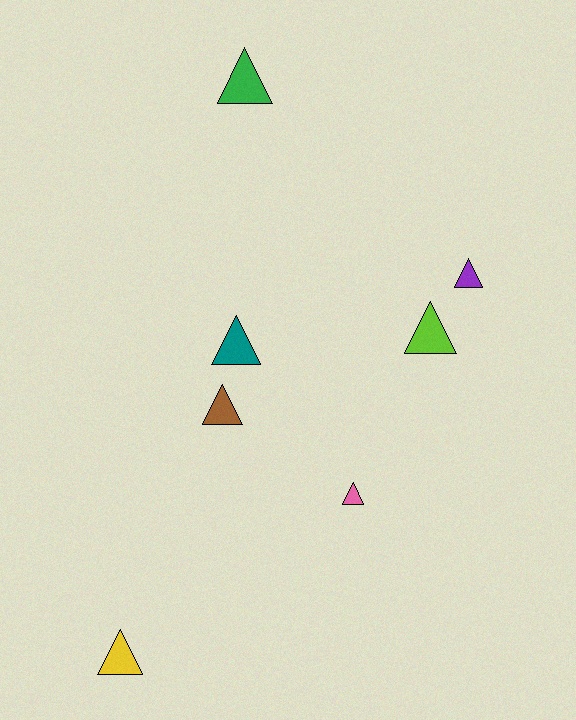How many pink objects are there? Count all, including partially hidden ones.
There is 1 pink object.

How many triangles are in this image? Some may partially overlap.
There are 7 triangles.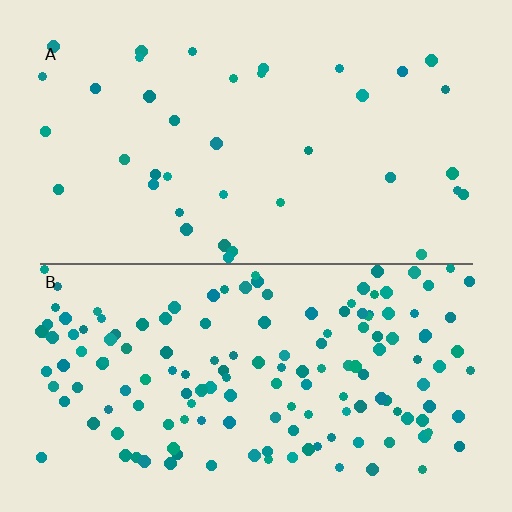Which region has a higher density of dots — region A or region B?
B (the bottom).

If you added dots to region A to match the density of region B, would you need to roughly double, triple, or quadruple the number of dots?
Approximately quadruple.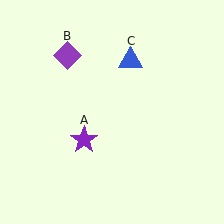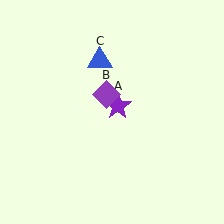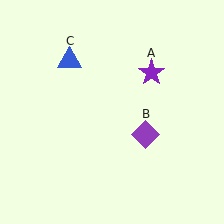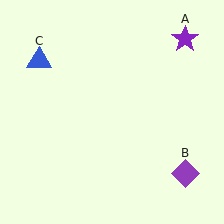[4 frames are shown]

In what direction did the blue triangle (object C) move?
The blue triangle (object C) moved left.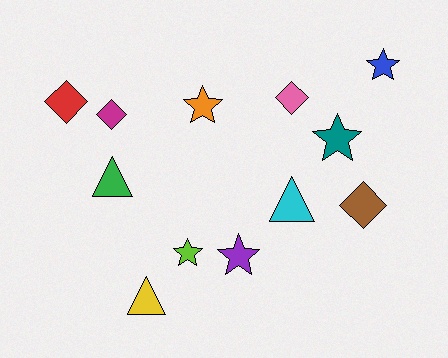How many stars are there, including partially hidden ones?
There are 5 stars.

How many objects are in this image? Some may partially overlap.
There are 12 objects.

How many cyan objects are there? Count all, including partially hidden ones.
There is 1 cyan object.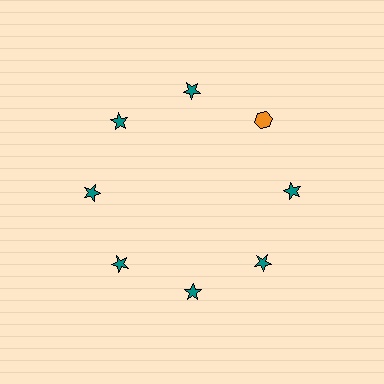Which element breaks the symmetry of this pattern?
The orange hexagon at roughly the 2 o'clock position breaks the symmetry. All other shapes are teal stars.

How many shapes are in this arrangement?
There are 8 shapes arranged in a ring pattern.